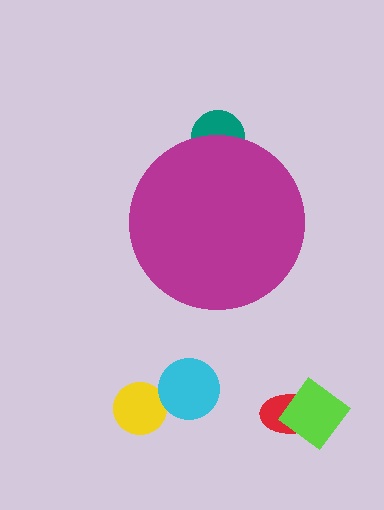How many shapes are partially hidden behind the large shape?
1 shape is partially hidden.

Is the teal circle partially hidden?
Yes, the teal circle is partially hidden behind the magenta circle.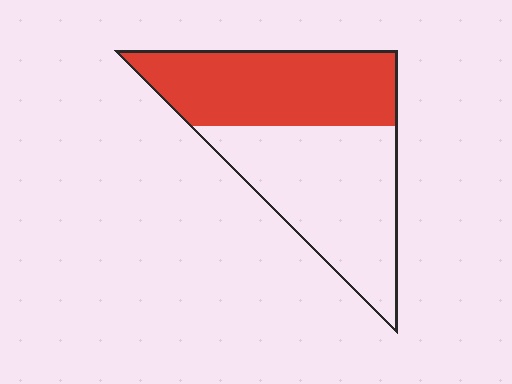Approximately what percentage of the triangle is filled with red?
Approximately 45%.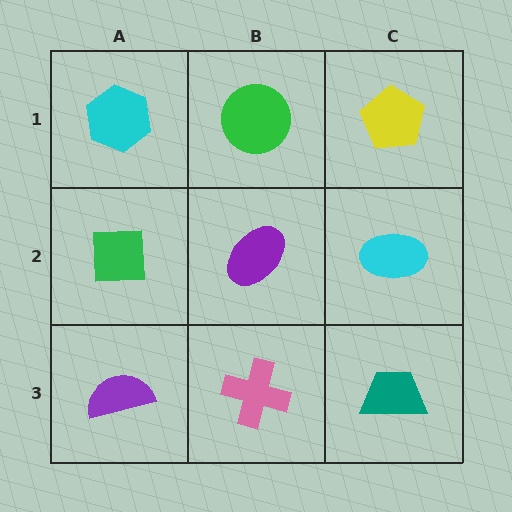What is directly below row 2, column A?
A purple semicircle.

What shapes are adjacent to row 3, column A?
A green square (row 2, column A), a pink cross (row 3, column B).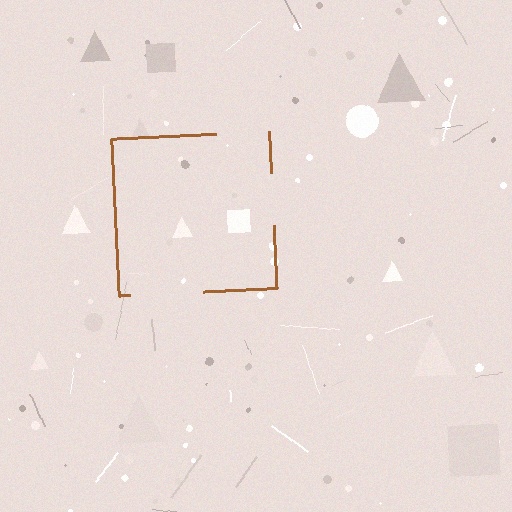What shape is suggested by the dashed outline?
The dashed outline suggests a square.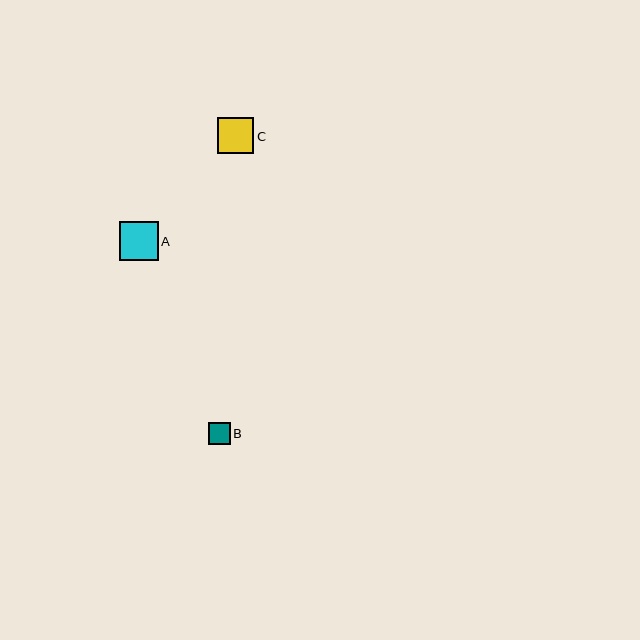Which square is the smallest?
Square B is the smallest with a size of approximately 22 pixels.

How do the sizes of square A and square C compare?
Square A and square C are approximately the same size.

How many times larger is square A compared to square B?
Square A is approximately 1.8 times the size of square B.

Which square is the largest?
Square A is the largest with a size of approximately 39 pixels.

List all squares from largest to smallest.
From largest to smallest: A, C, B.